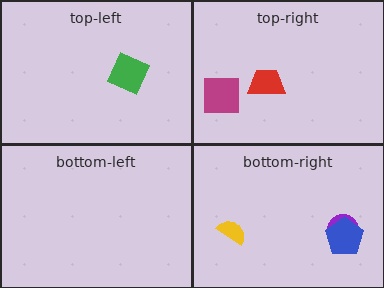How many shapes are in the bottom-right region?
3.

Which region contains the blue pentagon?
The bottom-right region.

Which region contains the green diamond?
The top-left region.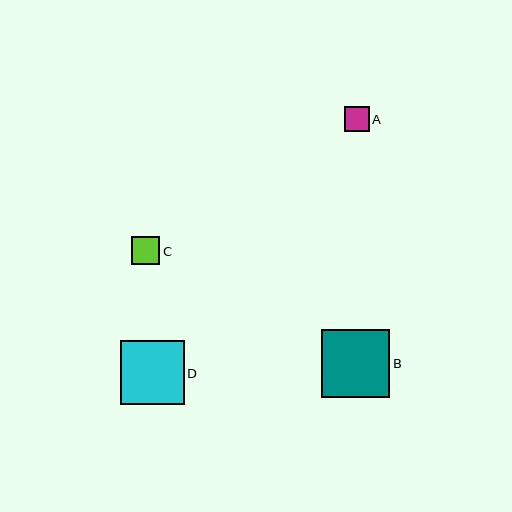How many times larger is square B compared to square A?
Square B is approximately 2.7 times the size of square A.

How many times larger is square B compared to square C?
Square B is approximately 2.4 times the size of square C.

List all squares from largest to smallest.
From largest to smallest: B, D, C, A.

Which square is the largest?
Square B is the largest with a size of approximately 68 pixels.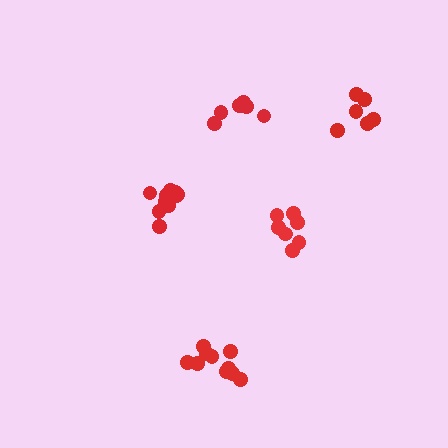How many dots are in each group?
Group 1: 10 dots, Group 2: 6 dots, Group 3: 7 dots, Group 4: 11 dots, Group 5: 6 dots (40 total).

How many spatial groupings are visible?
There are 5 spatial groupings.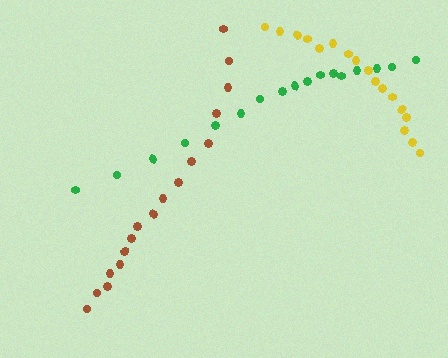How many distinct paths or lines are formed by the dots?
There are 3 distinct paths.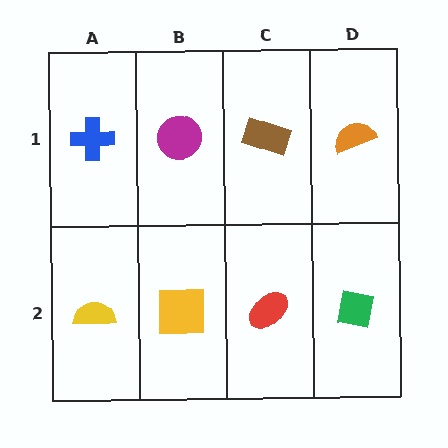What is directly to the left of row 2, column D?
A red ellipse.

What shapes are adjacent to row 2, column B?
A magenta circle (row 1, column B), a yellow semicircle (row 2, column A), a red ellipse (row 2, column C).